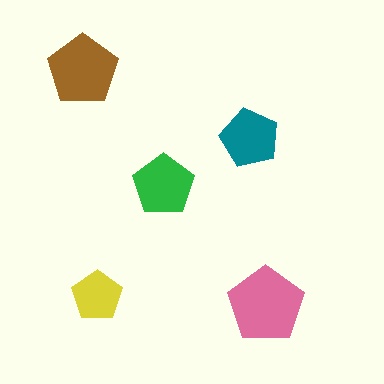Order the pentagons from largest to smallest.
the pink one, the brown one, the green one, the teal one, the yellow one.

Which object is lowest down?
The pink pentagon is bottommost.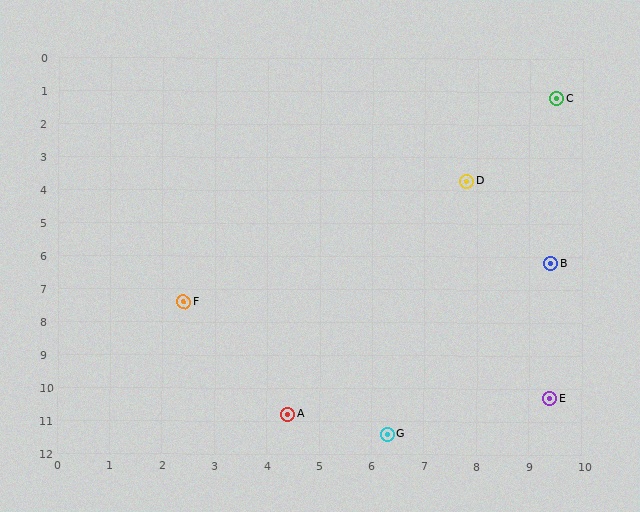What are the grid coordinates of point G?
Point G is at approximately (6.3, 11.4).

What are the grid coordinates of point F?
Point F is at approximately (2.4, 7.4).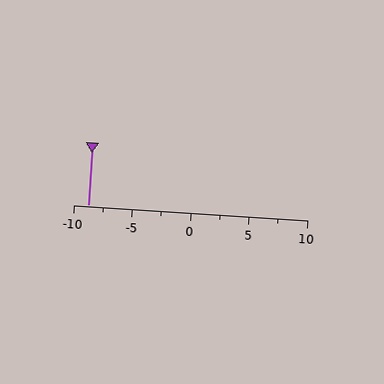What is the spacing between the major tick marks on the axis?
The major ticks are spaced 5 apart.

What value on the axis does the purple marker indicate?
The marker indicates approximately -8.8.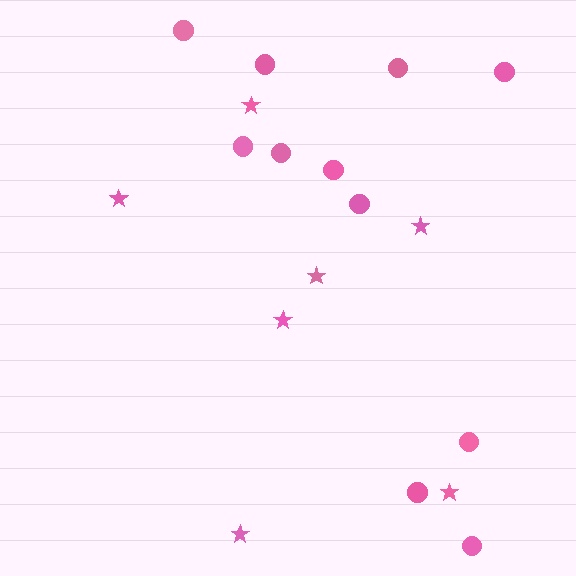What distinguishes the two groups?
There are 2 groups: one group of stars (7) and one group of circles (11).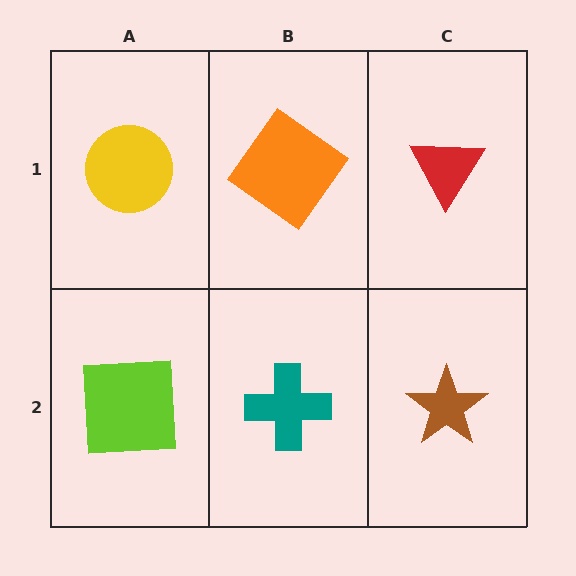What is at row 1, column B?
An orange diamond.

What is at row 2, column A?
A lime square.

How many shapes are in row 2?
3 shapes.